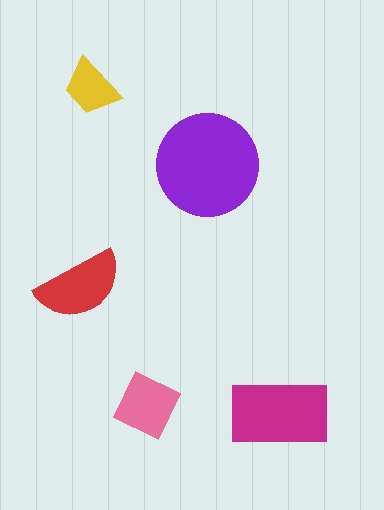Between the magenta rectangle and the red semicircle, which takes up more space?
The magenta rectangle.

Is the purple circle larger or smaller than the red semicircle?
Larger.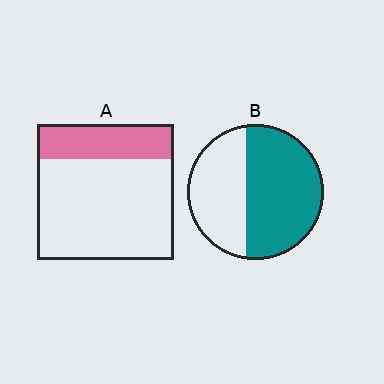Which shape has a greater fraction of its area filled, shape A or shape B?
Shape B.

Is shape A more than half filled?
No.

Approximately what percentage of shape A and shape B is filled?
A is approximately 25% and B is approximately 60%.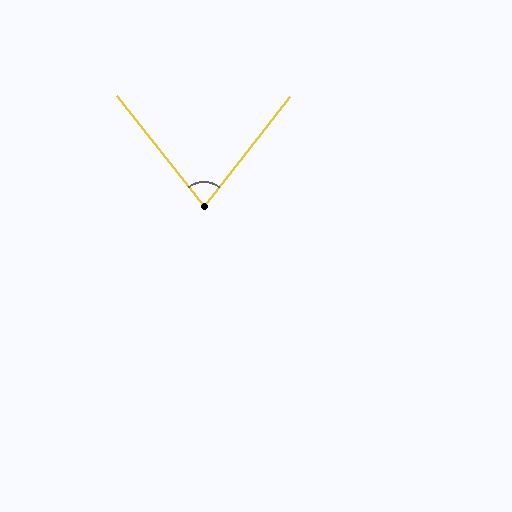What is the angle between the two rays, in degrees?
Approximately 76 degrees.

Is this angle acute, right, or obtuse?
It is acute.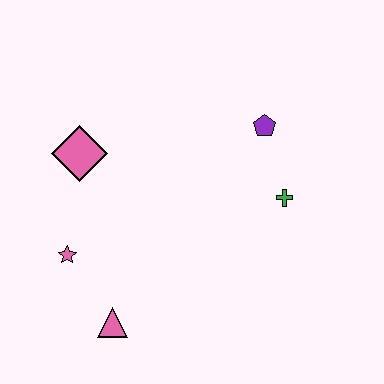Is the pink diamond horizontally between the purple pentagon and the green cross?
No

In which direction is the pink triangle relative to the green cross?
The pink triangle is to the left of the green cross.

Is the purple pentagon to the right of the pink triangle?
Yes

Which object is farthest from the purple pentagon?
The pink triangle is farthest from the purple pentagon.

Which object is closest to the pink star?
The pink triangle is closest to the pink star.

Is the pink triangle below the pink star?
Yes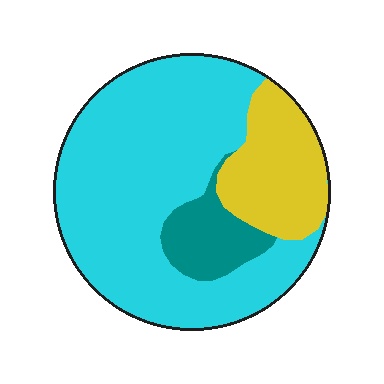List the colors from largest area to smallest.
From largest to smallest: cyan, yellow, teal.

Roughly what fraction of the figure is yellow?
Yellow takes up less than a quarter of the figure.